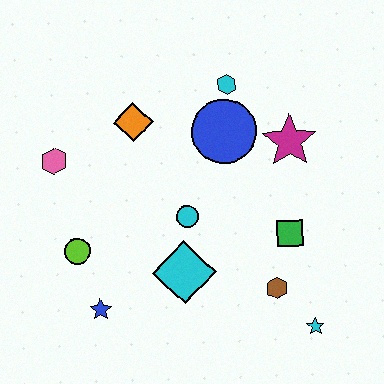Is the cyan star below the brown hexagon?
Yes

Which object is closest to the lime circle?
The blue star is closest to the lime circle.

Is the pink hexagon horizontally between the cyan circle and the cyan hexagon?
No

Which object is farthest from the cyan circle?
The cyan star is farthest from the cyan circle.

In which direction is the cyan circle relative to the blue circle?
The cyan circle is below the blue circle.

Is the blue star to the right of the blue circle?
No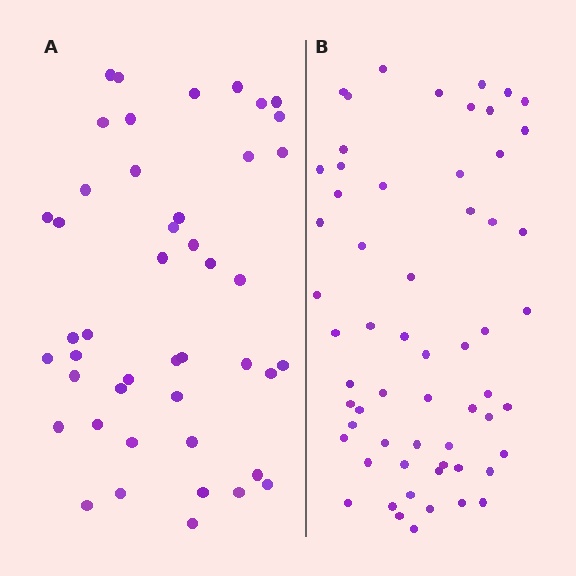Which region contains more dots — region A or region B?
Region B (the right region) has more dots.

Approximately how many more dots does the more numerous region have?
Region B has approximately 15 more dots than region A.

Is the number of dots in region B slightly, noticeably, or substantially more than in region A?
Region B has noticeably more, but not dramatically so. The ratio is roughly 1.3 to 1.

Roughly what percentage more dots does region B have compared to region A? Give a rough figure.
About 35% more.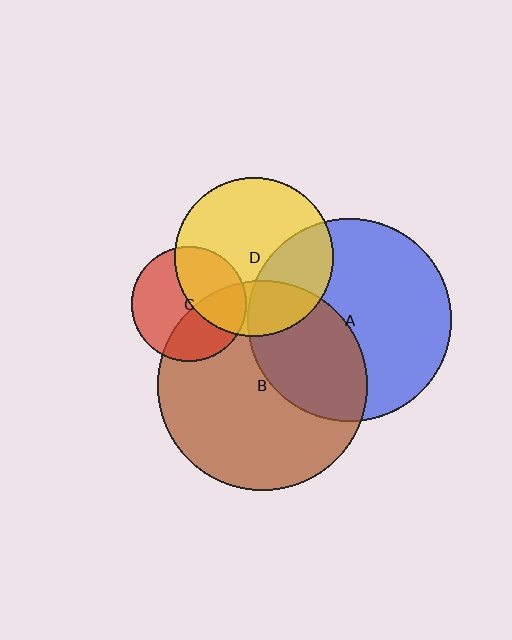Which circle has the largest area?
Circle B (brown).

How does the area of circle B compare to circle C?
Approximately 3.4 times.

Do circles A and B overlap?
Yes.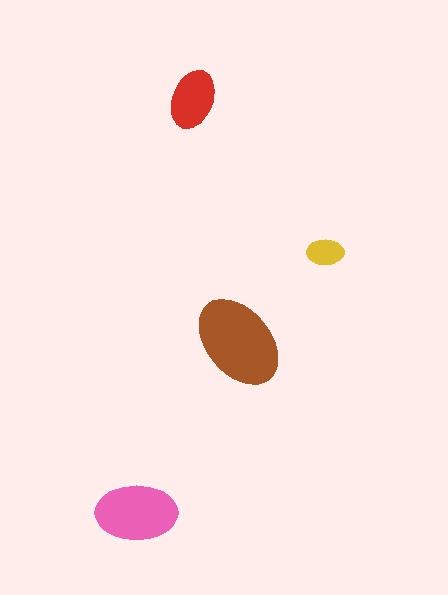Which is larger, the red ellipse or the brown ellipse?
The brown one.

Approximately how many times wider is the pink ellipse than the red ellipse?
About 1.5 times wider.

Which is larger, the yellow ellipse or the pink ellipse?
The pink one.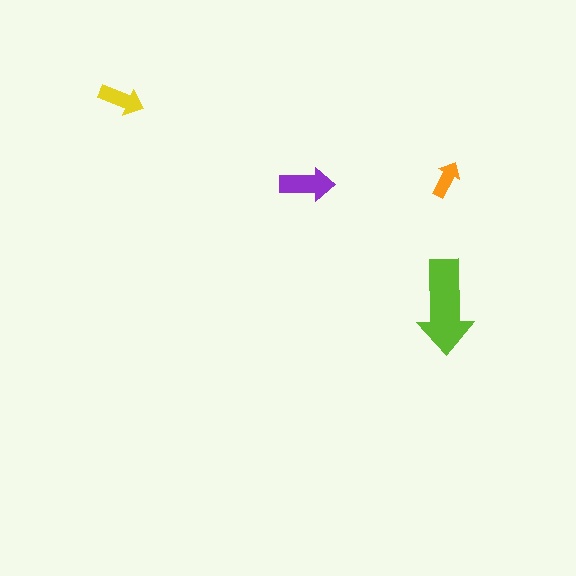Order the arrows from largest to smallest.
the lime one, the purple one, the yellow one, the orange one.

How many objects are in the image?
There are 4 objects in the image.